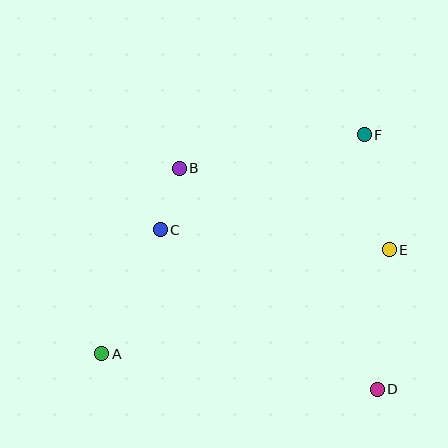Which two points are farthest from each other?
Points A and F are farthest from each other.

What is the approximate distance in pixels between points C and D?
The distance between C and D is approximately 269 pixels.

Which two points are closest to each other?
Points B and C are closest to each other.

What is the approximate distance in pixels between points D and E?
The distance between D and E is approximately 140 pixels.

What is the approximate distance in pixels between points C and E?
The distance between C and E is approximately 230 pixels.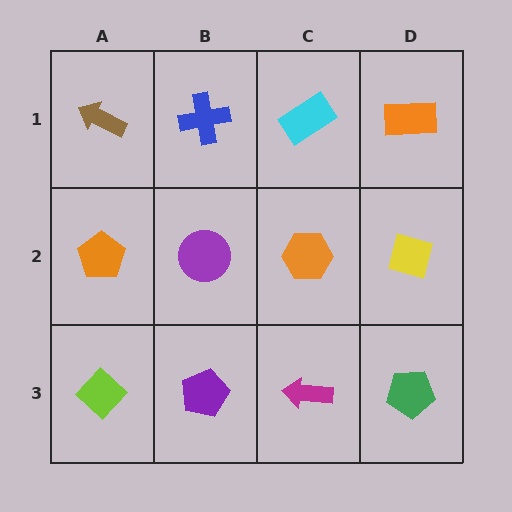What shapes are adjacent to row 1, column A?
An orange pentagon (row 2, column A), a blue cross (row 1, column B).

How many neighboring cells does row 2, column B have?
4.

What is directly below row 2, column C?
A magenta arrow.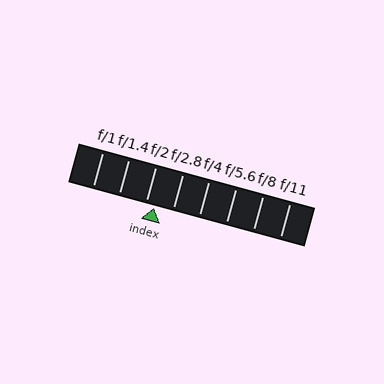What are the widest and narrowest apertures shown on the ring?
The widest aperture shown is f/1 and the narrowest is f/11.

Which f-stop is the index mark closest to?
The index mark is closest to f/2.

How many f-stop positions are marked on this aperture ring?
There are 8 f-stop positions marked.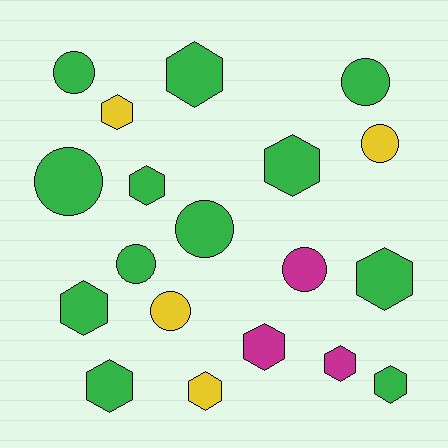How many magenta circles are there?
There is 1 magenta circle.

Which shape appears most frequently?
Hexagon, with 11 objects.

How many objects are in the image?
There are 19 objects.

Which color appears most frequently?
Green, with 12 objects.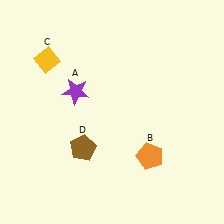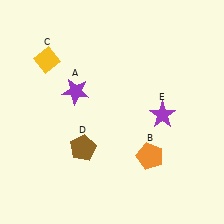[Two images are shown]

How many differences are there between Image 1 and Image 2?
There is 1 difference between the two images.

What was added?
A purple star (E) was added in Image 2.